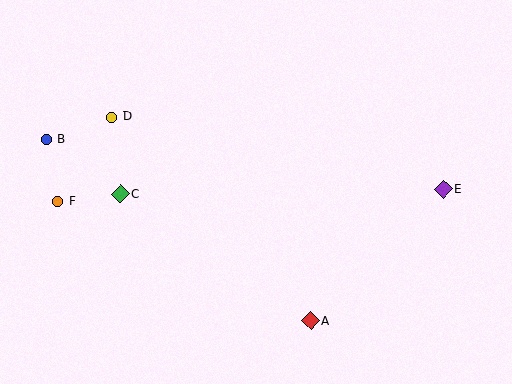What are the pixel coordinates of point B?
Point B is at (46, 139).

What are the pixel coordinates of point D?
Point D is at (111, 117).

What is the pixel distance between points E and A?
The distance between E and A is 187 pixels.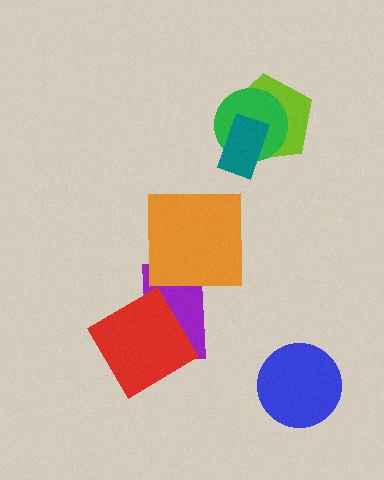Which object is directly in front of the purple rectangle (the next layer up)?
The orange square is directly in front of the purple rectangle.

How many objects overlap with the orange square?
1 object overlaps with the orange square.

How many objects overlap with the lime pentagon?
2 objects overlap with the lime pentagon.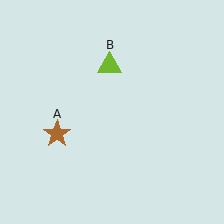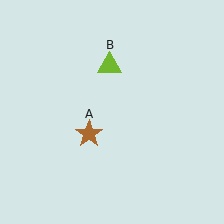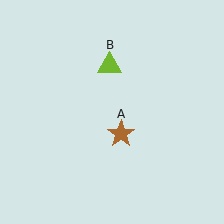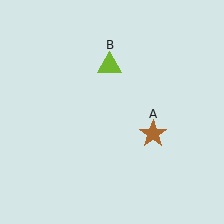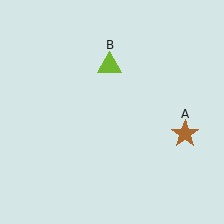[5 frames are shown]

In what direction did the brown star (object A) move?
The brown star (object A) moved right.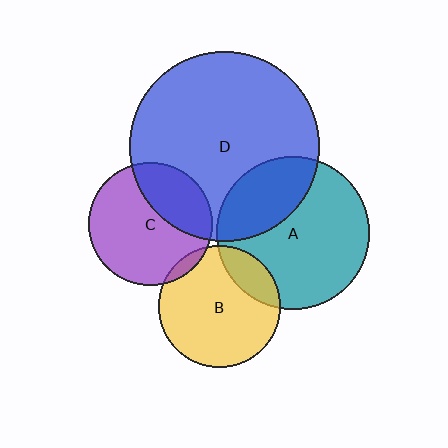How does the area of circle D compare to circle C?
Approximately 2.4 times.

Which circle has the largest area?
Circle D (blue).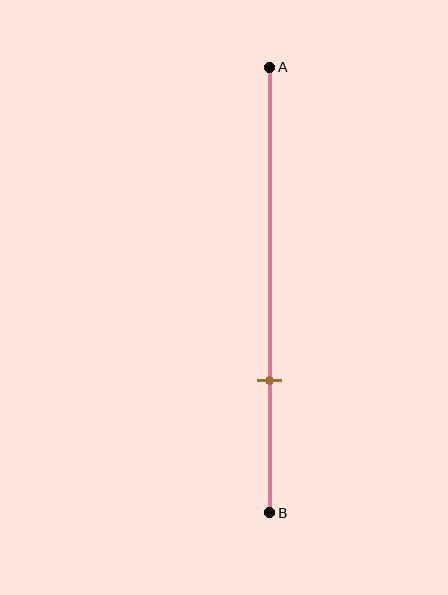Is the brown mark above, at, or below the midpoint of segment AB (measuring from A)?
The brown mark is below the midpoint of segment AB.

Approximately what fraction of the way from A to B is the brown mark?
The brown mark is approximately 70% of the way from A to B.